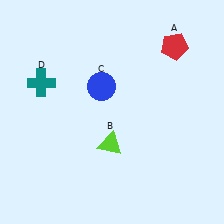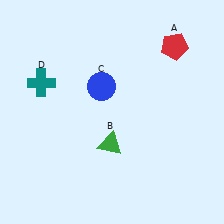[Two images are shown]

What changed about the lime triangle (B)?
In Image 1, B is lime. In Image 2, it changed to green.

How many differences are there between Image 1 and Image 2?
There is 1 difference between the two images.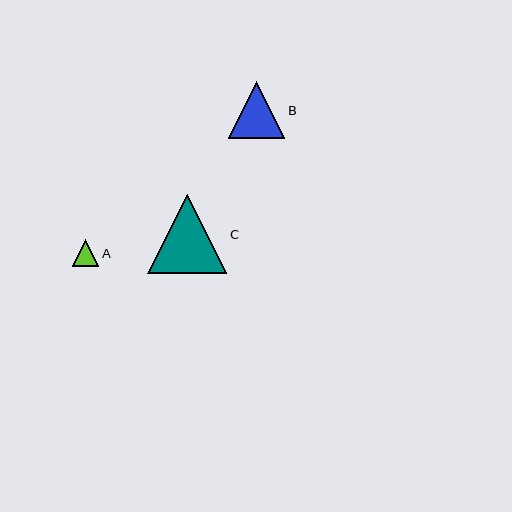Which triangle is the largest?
Triangle C is the largest with a size of approximately 79 pixels.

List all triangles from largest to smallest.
From largest to smallest: C, B, A.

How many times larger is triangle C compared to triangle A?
Triangle C is approximately 3.0 times the size of triangle A.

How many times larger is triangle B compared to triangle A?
Triangle B is approximately 2.2 times the size of triangle A.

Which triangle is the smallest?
Triangle A is the smallest with a size of approximately 26 pixels.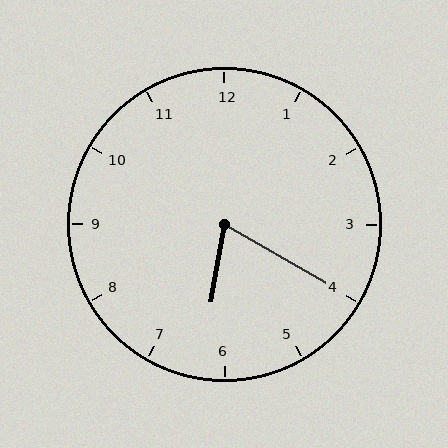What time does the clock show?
6:20.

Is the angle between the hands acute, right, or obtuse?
It is acute.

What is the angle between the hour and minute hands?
Approximately 70 degrees.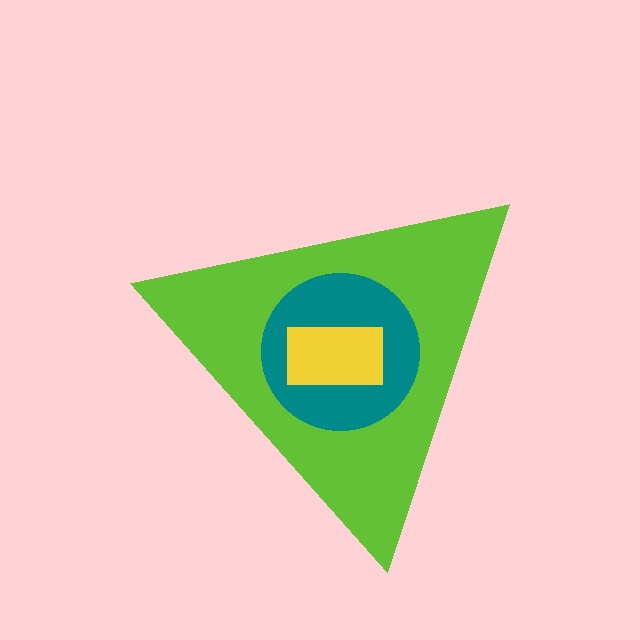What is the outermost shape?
The lime triangle.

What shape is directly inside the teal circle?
The yellow rectangle.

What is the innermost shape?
The yellow rectangle.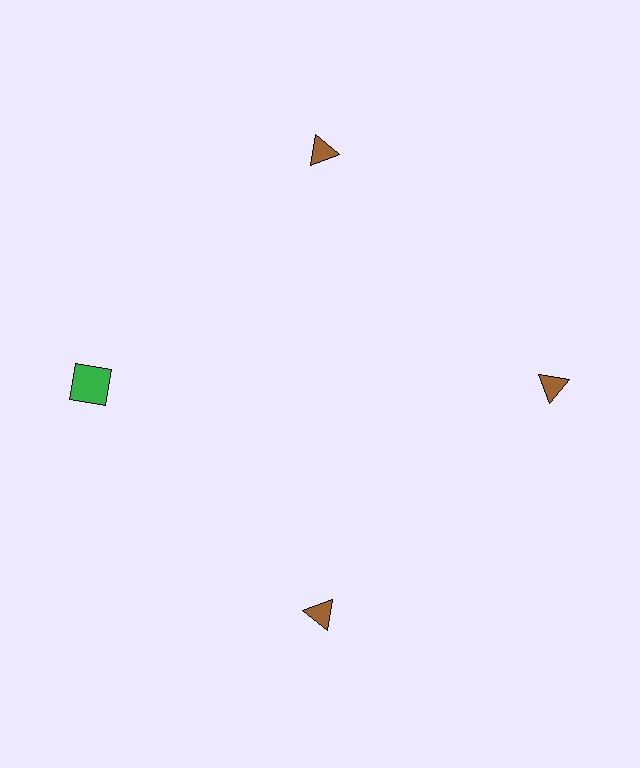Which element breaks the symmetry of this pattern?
The green square at roughly the 9 o'clock position breaks the symmetry. All other shapes are brown triangles.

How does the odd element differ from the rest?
It differs in both color (green instead of brown) and shape (square instead of triangle).